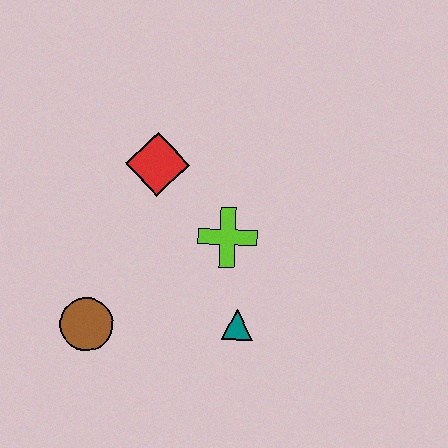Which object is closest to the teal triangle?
The lime cross is closest to the teal triangle.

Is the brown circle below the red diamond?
Yes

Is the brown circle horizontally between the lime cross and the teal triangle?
No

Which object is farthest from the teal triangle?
The red diamond is farthest from the teal triangle.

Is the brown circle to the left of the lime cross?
Yes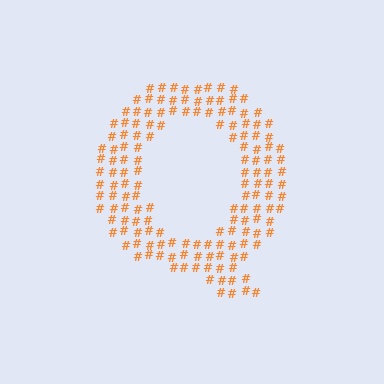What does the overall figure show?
The overall figure shows the letter Q.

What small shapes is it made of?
It is made of small hash symbols.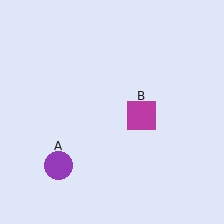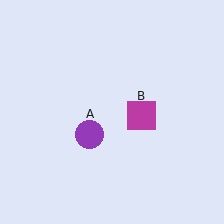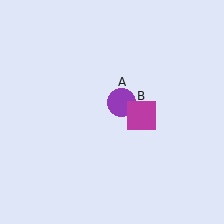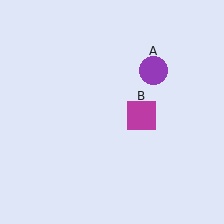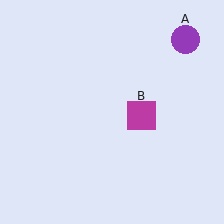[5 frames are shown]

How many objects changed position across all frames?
1 object changed position: purple circle (object A).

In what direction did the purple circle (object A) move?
The purple circle (object A) moved up and to the right.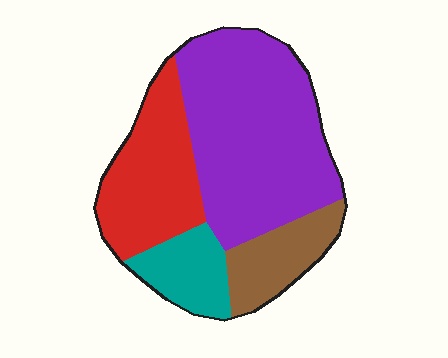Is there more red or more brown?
Red.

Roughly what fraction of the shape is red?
Red covers 25% of the shape.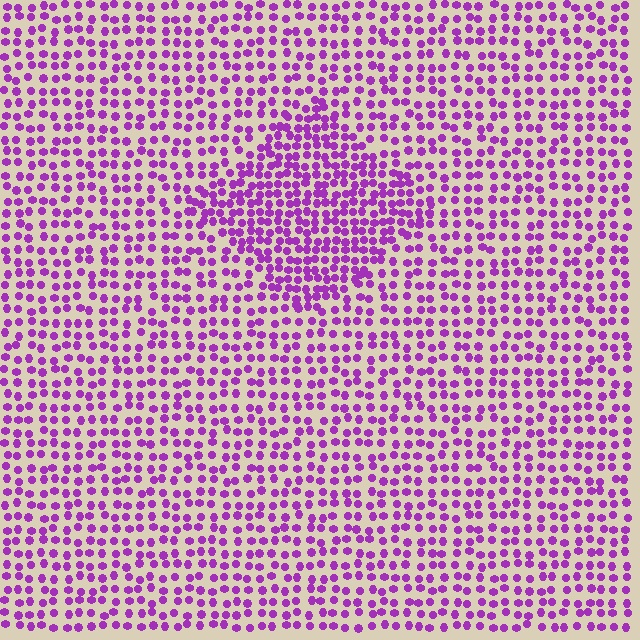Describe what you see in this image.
The image contains small purple elements arranged at two different densities. A diamond-shaped region is visible where the elements are more densely packed than the surrounding area.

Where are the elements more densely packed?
The elements are more densely packed inside the diamond boundary.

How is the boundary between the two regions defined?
The boundary is defined by a change in element density (approximately 1.7x ratio). All elements are the same color, size, and shape.